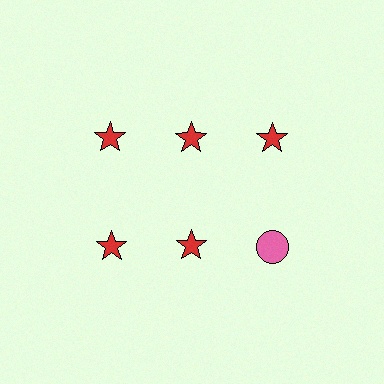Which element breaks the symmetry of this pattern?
The pink circle in the second row, center column breaks the symmetry. All other shapes are red stars.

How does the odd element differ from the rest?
It differs in both color (pink instead of red) and shape (circle instead of star).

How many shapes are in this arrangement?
There are 6 shapes arranged in a grid pattern.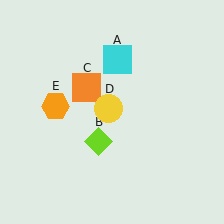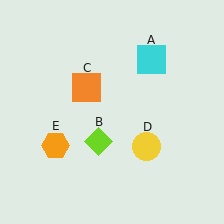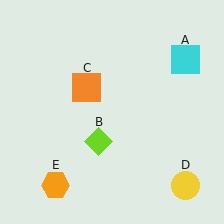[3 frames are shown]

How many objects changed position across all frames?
3 objects changed position: cyan square (object A), yellow circle (object D), orange hexagon (object E).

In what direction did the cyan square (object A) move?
The cyan square (object A) moved right.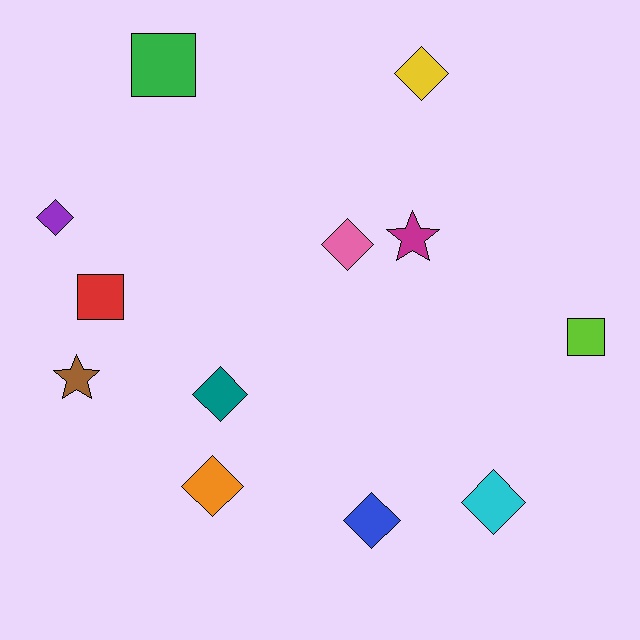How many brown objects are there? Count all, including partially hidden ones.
There is 1 brown object.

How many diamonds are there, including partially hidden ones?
There are 7 diamonds.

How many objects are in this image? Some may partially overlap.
There are 12 objects.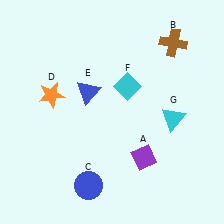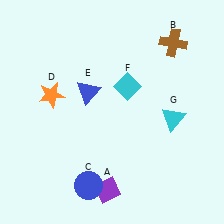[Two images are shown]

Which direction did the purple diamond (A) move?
The purple diamond (A) moved left.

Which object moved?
The purple diamond (A) moved left.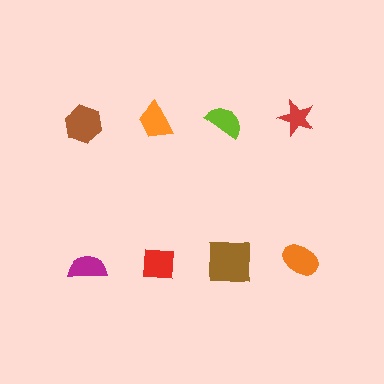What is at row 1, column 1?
A brown hexagon.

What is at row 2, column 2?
A red square.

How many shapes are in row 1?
4 shapes.